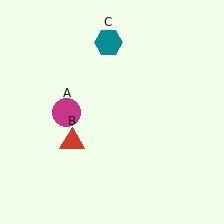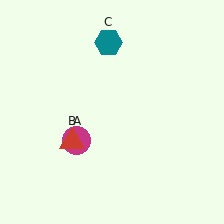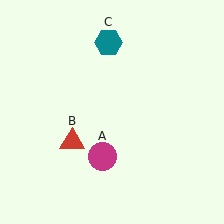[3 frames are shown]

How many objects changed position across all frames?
1 object changed position: magenta circle (object A).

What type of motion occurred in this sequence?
The magenta circle (object A) rotated counterclockwise around the center of the scene.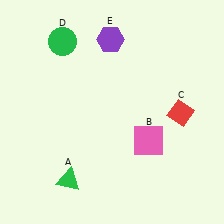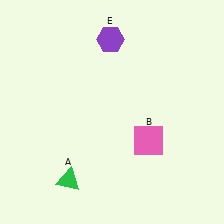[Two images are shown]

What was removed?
The green circle (D), the red diamond (C) were removed in Image 2.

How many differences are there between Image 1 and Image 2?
There are 2 differences between the two images.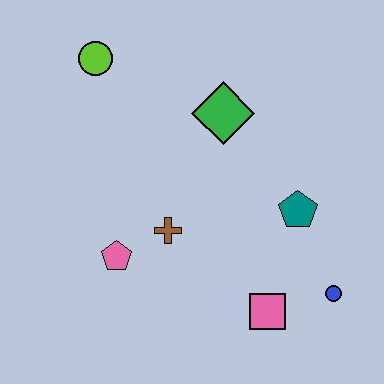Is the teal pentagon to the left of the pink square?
No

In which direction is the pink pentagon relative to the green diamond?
The pink pentagon is below the green diamond.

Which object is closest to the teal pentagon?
The blue circle is closest to the teal pentagon.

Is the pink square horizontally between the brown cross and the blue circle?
Yes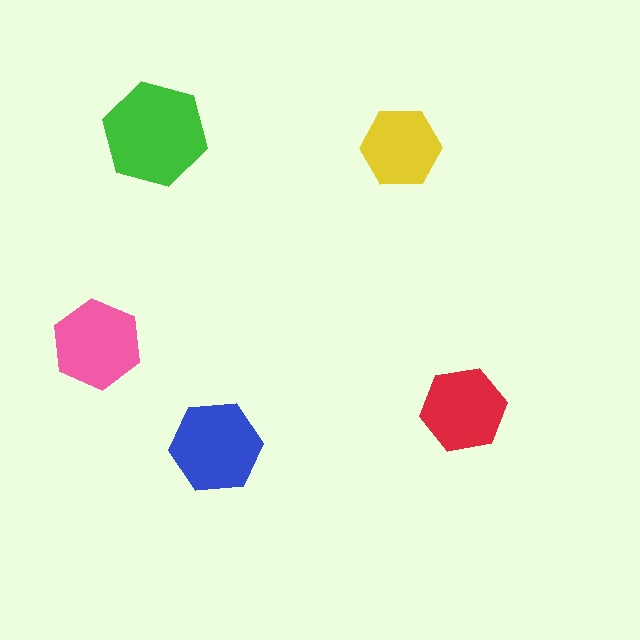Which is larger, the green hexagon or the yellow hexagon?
The green one.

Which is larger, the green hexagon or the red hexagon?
The green one.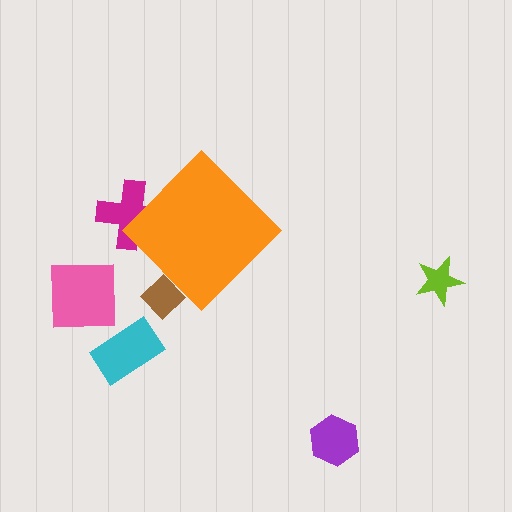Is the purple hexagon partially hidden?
No, the purple hexagon is fully visible.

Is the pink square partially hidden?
No, the pink square is fully visible.